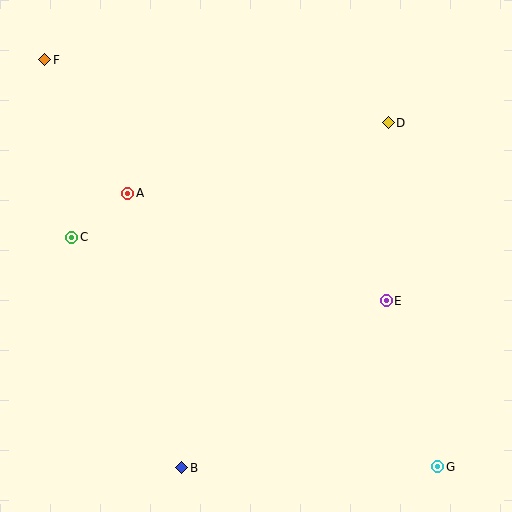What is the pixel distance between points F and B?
The distance between F and B is 430 pixels.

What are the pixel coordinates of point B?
Point B is at (182, 468).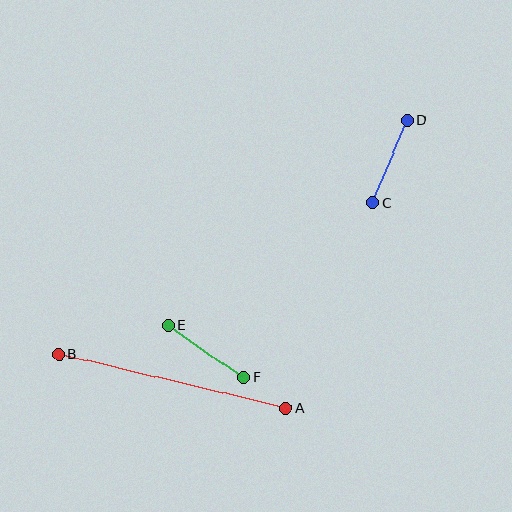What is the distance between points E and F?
The distance is approximately 92 pixels.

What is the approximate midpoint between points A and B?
The midpoint is at approximately (172, 381) pixels.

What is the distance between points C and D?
The distance is approximately 90 pixels.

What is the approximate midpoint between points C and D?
The midpoint is at approximately (390, 161) pixels.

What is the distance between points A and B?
The distance is approximately 234 pixels.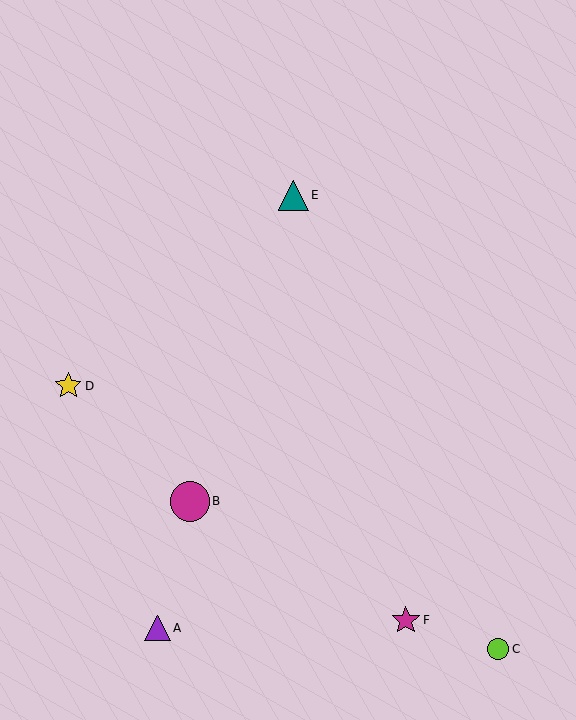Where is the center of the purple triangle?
The center of the purple triangle is at (157, 628).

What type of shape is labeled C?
Shape C is a lime circle.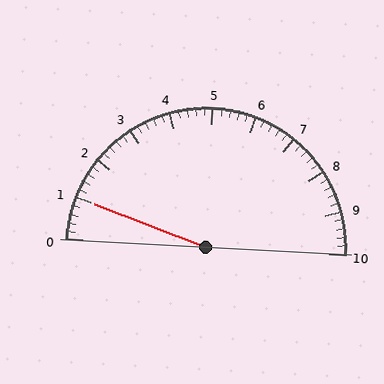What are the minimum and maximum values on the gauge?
The gauge ranges from 0 to 10.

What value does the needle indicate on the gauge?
The needle indicates approximately 1.0.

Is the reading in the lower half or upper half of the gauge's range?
The reading is in the lower half of the range (0 to 10).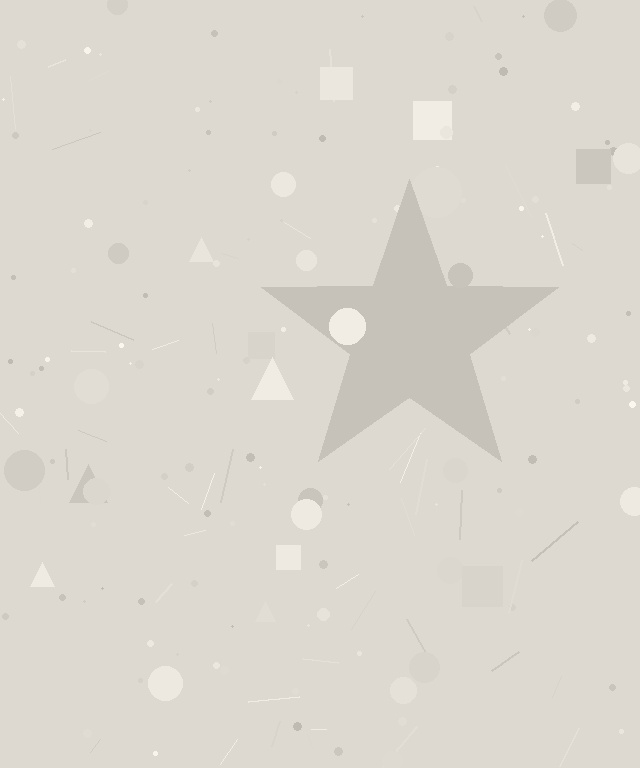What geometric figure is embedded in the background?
A star is embedded in the background.